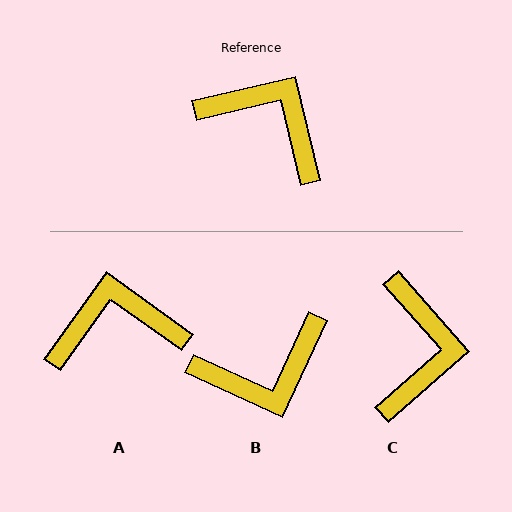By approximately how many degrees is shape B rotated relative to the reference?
Approximately 128 degrees clockwise.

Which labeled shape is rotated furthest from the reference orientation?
B, about 128 degrees away.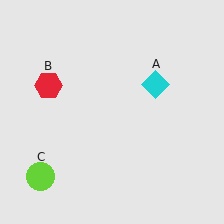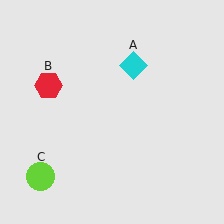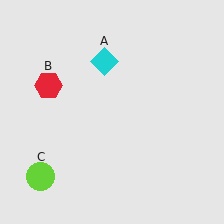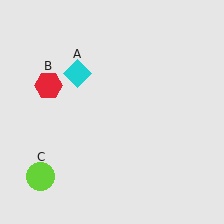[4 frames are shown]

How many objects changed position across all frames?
1 object changed position: cyan diamond (object A).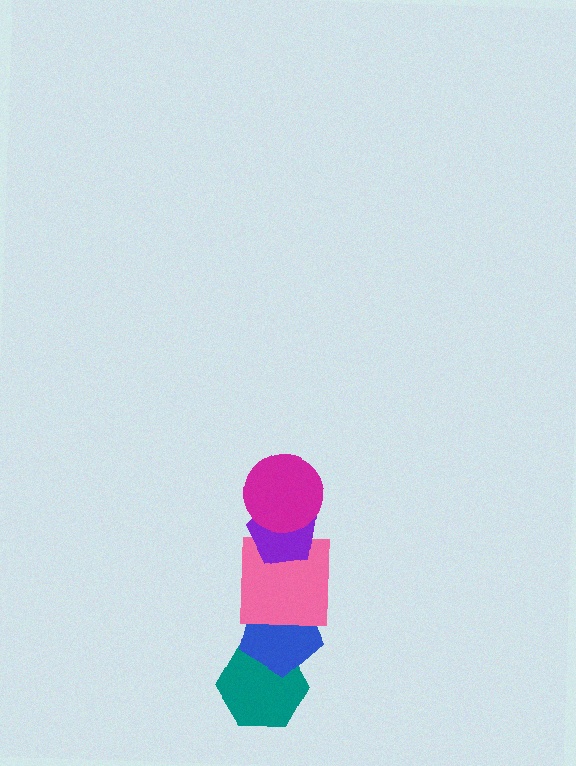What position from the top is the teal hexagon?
The teal hexagon is 5th from the top.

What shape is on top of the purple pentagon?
The magenta circle is on top of the purple pentagon.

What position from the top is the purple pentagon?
The purple pentagon is 2nd from the top.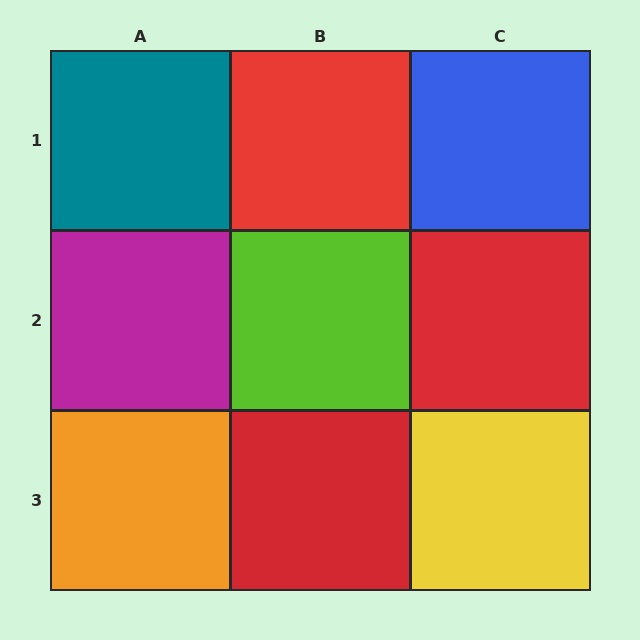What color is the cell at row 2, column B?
Lime.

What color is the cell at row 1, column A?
Teal.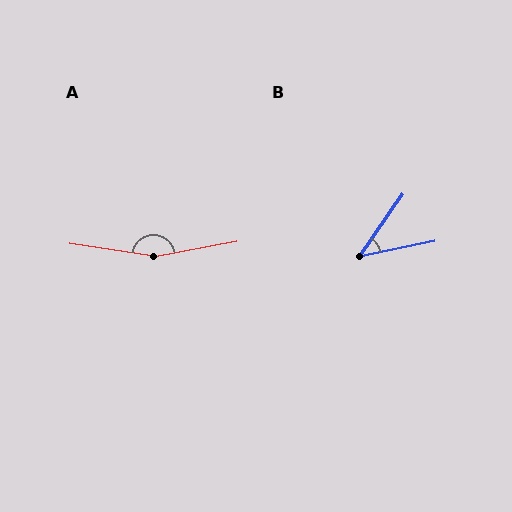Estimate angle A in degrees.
Approximately 161 degrees.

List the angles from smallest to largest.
B (43°), A (161°).